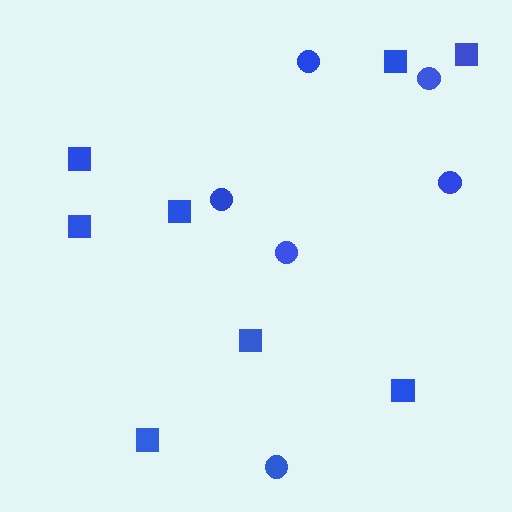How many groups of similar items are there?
There are 2 groups: one group of circles (6) and one group of squares (8).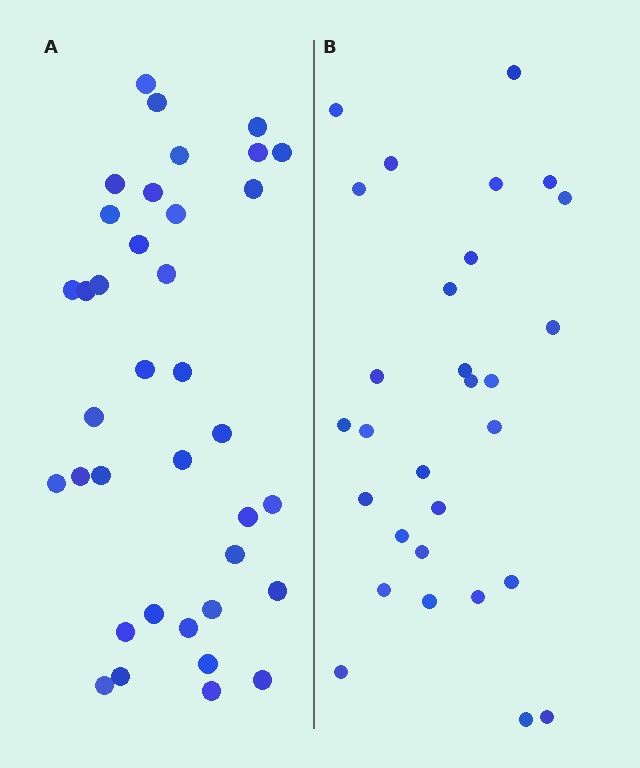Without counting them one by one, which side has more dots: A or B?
Region A (the left region) has more dots.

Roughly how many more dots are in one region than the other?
Region A has roughly 8 or so more dots than region B.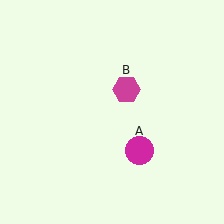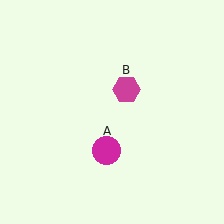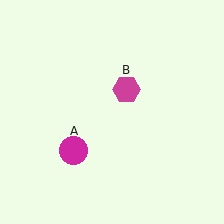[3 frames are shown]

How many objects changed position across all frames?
1 object changed position: magenta circle (object A).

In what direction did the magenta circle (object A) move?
The magenta circle (object A) moved left.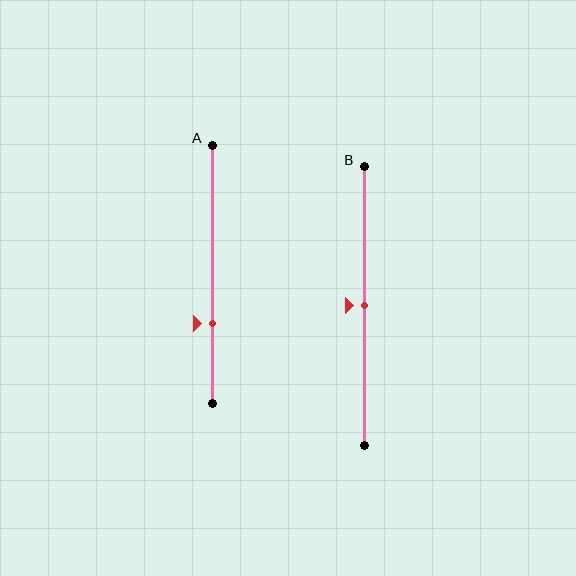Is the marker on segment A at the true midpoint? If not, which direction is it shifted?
No, the marker on segment A is shifted downward by about 19% of the segment length.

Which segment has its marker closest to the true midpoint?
Segment B has its marker closest to the true midpoint.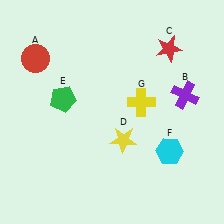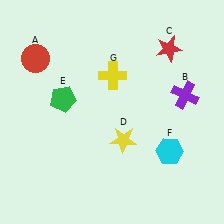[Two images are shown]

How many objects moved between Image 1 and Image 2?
1 object moved between the two images.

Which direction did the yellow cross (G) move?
The yellow cross (G) moved left.